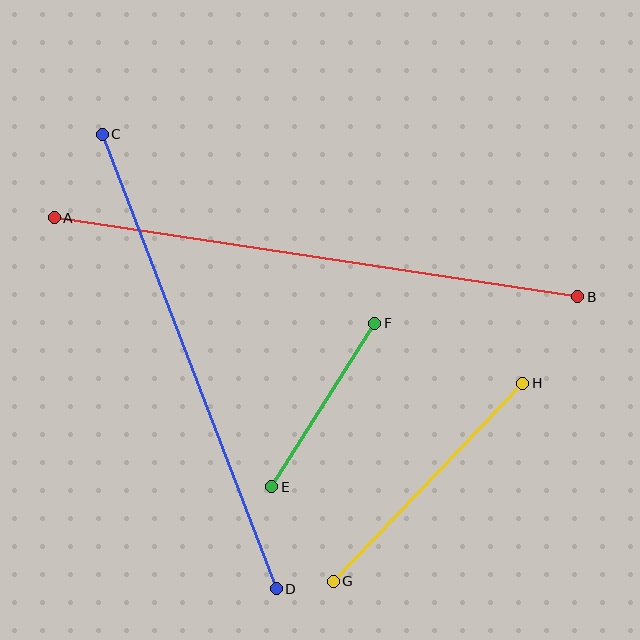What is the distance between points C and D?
The distance is approximately 487 pixels.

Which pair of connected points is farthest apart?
Points A and B are farthest apart.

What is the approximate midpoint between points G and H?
The midpoint is at approximately (428, 482) pixels.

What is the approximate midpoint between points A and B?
The midpoint is at approximately (316, 257) pixels.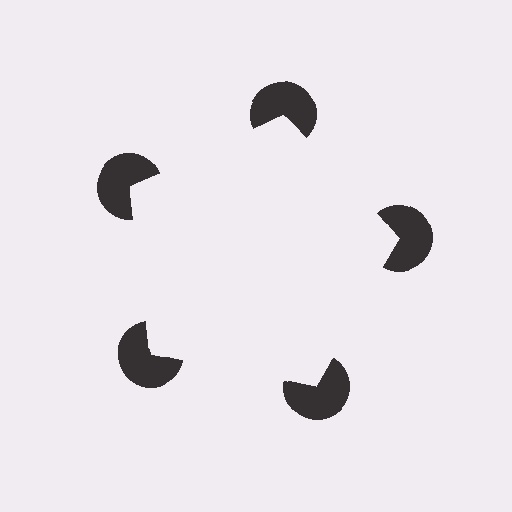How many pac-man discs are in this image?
There are 5 — one at each vertex of the illusory pentagon.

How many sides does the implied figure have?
5 sides.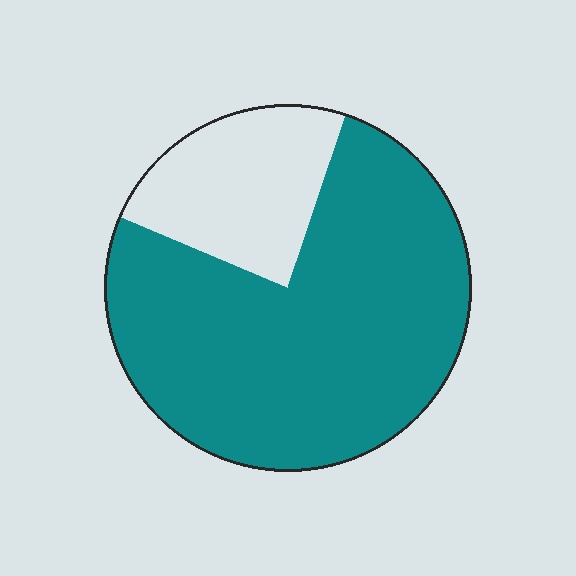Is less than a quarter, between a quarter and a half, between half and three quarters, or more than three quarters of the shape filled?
More than three quarters.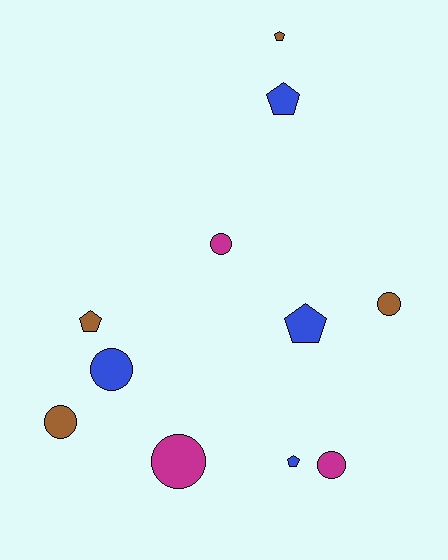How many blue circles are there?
There is 1 blue circle.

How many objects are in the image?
There are 11 objects.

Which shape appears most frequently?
Circle, with 6 objects.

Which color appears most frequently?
Brown, with 4 objects.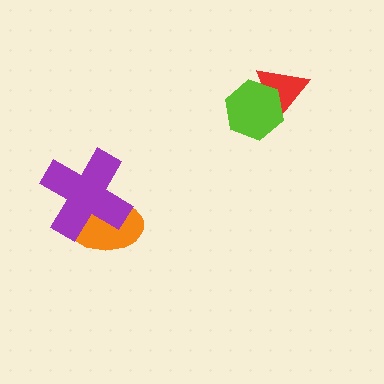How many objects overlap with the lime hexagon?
1 object overlaps with the lime hexagon.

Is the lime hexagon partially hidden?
No, no other shape covers it.